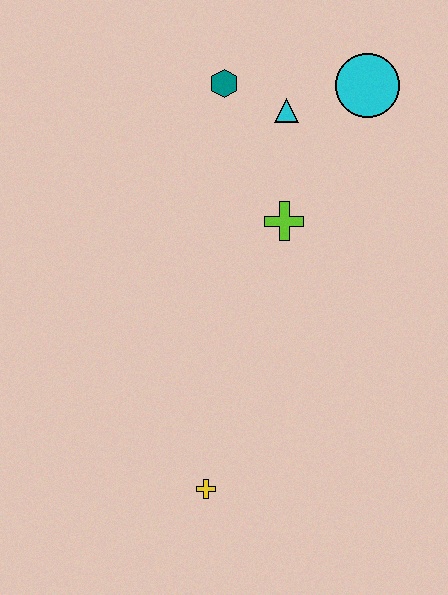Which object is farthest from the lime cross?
The yellow cross is farthest from the lime cross.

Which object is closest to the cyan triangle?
The teal hexagon is closest to the cyan triangle.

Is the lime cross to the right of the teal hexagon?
Yes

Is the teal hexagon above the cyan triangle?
Yes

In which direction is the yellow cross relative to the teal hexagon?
The yellow cross is below the teal hexagon.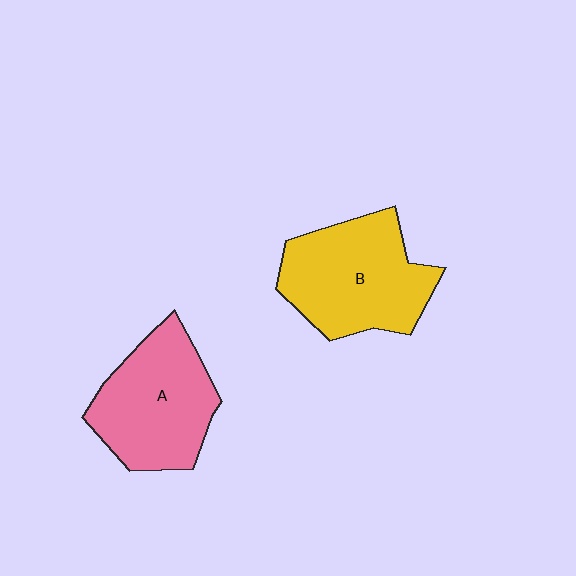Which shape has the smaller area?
Shape A (pink).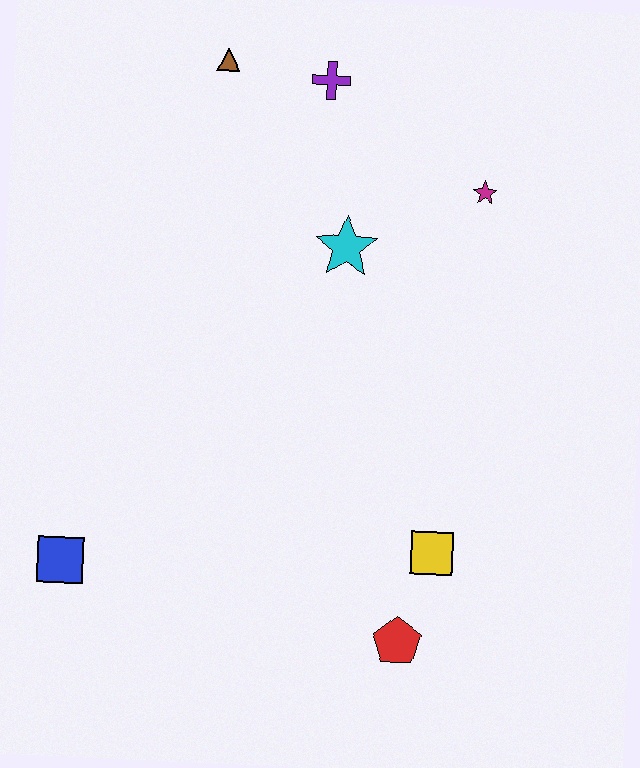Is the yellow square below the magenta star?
Yes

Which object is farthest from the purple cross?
The red pentagon is farthest from the purple cross.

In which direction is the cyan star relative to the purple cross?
The cyan star is below the purple cross.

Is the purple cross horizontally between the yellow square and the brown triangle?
Yes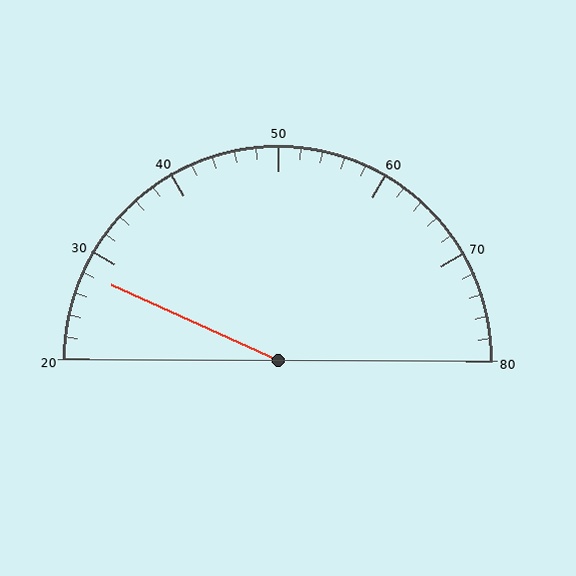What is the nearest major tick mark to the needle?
The nearest major tick mark is 30.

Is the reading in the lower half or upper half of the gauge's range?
The reading is in the lower half of the range (20 to 80).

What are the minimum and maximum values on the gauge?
The gauge ranges from 20 to 80.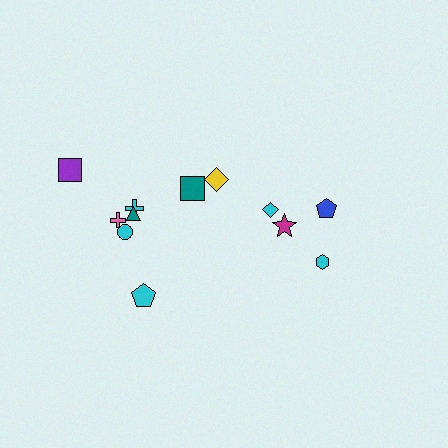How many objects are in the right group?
There are 4 objects.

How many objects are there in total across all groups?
There are 12 objects.